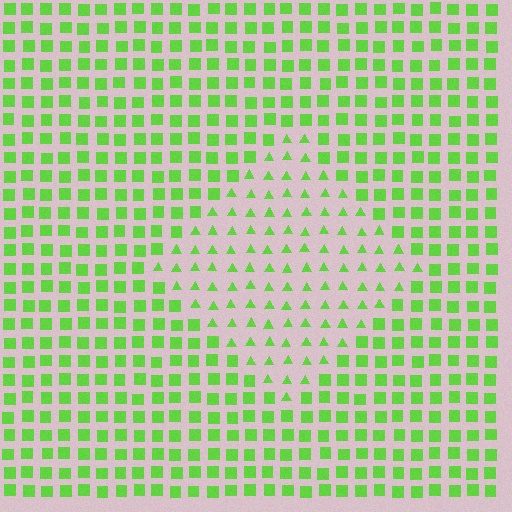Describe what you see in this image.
The image is filled with small lime elements arranged in a uniform grid. A diamond-shaped region contains triangles, while the surrounding area contains squares. The boundary is defined purely by the change in element shape.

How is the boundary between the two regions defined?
The boundary is defined by a change in element shape: triangles inside vs. squares outside. All elements share the same color and spacing.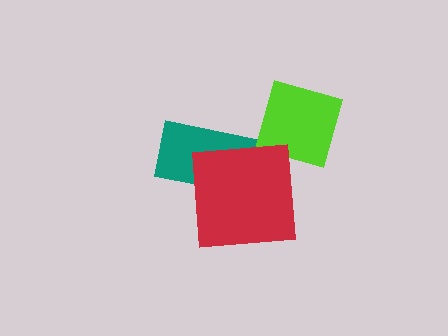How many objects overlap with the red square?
1 object overlaps with the red square.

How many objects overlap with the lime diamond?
0 objects overlap with the lime diamond.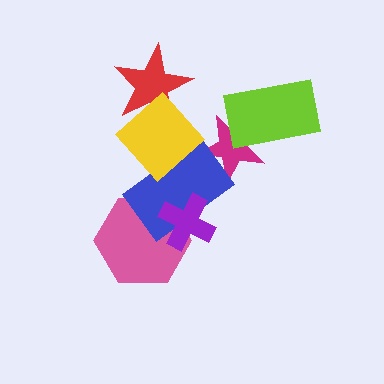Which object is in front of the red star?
The yellow diamond is in front of the red star.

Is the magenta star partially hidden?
Yes, it is partially covered by another shape.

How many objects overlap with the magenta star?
2 objects overlap with the magenta star.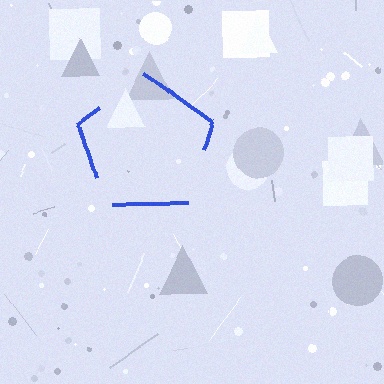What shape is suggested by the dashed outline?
The dashed outline suggests a pentagon.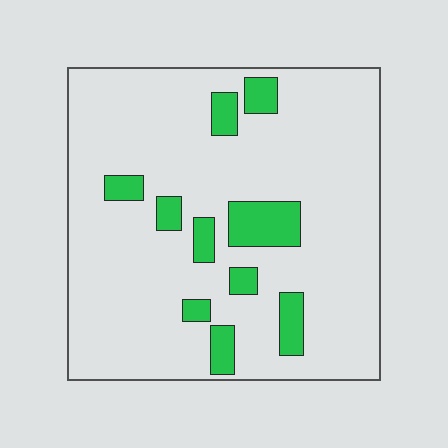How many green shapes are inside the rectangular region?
10.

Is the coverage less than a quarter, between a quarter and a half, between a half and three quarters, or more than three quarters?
Less than a quarter.